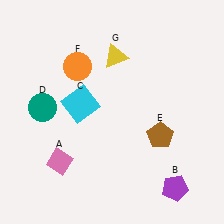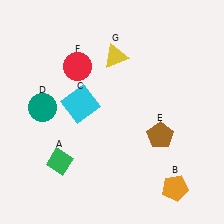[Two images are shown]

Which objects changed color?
A changed from pink to green. B changed from purple to orange. F changed from orange to red.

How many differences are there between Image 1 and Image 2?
There are 3 differences between the two images.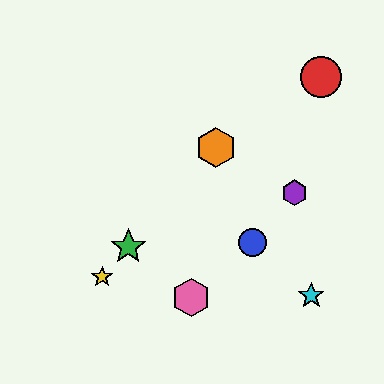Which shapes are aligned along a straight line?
The green star, the yellow star, the orange hexagon are aligned along a straight line.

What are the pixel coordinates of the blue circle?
The blue circle is at (253, 242).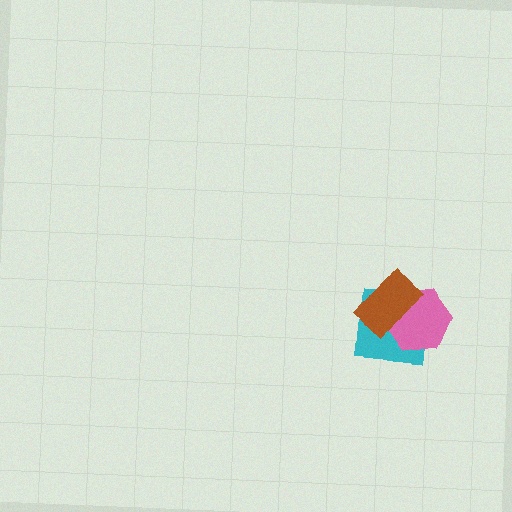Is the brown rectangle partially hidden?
No, no other shape covers it.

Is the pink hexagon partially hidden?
Yes, it is partially covered by another shape.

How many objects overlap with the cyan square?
2 objects overlap with the cyan square.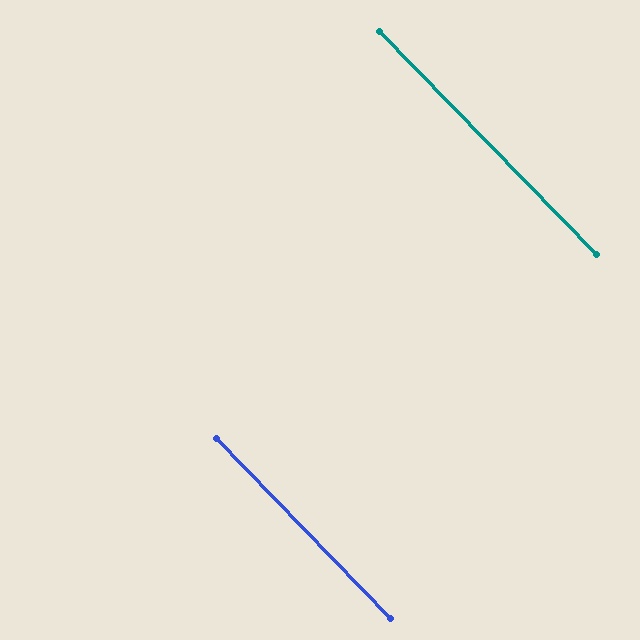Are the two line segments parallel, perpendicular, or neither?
Parallel — their directions differ by only 0.3°.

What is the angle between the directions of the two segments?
Approximately 0 degrees.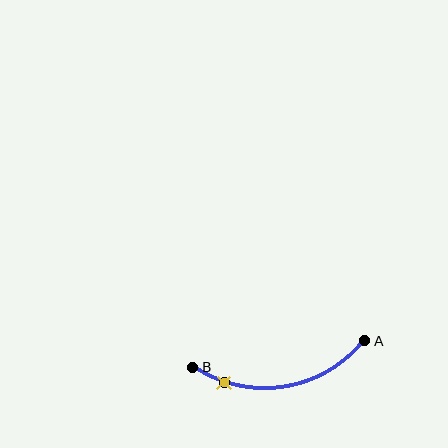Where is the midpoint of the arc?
The arc midpoint is the point on the curve farthest from the straight line joining A and B. It sits below that line.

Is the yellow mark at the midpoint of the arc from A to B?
No. The yellow mark lies on the arc but is closer to endpoint B. The arc midpoint would be at the point on the curve equidistant along the arc from both A and B.